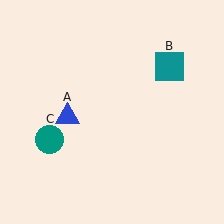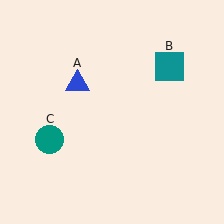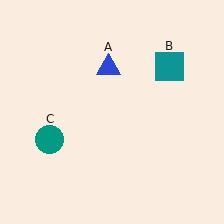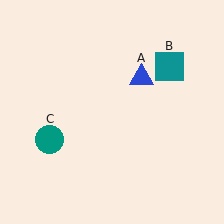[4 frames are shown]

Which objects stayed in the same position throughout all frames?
Teal square (object B) and teal circle (object C) remained stationary.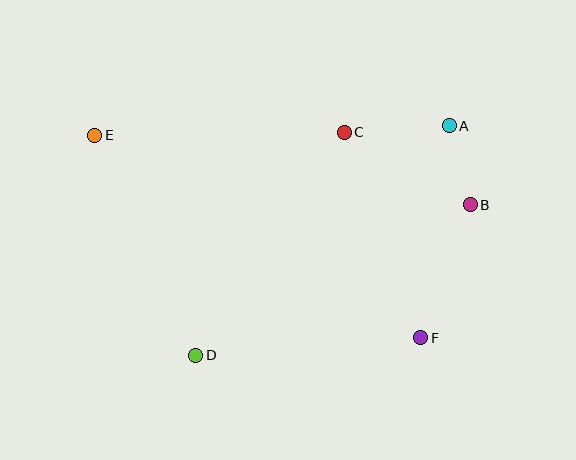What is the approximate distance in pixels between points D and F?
The distance between D and F is approximately 226 pixels.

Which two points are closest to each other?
Points A and B are closest to each other.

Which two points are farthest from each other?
Points E and F are farthest from each other.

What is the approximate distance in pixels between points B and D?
The distance between B and D is approximately 313 pixels.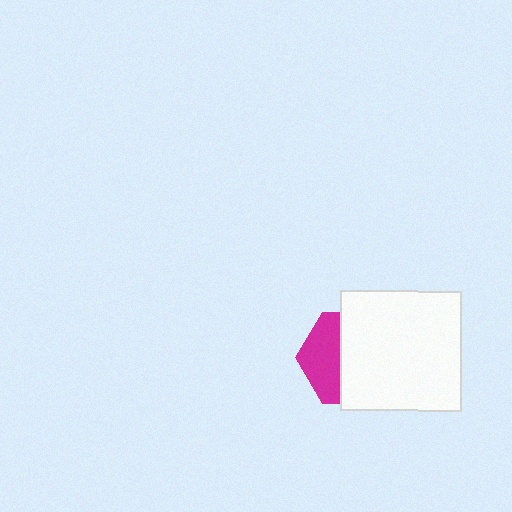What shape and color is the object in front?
The object in front is a white square.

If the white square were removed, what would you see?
You would see the complete magenta hexagon.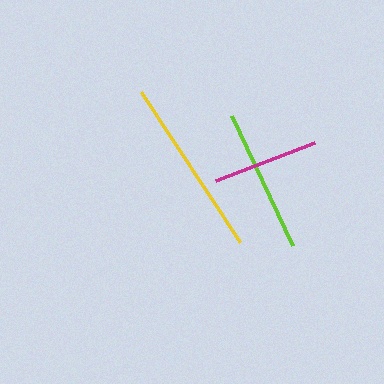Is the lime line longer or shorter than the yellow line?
The yellow line is longer than the lime line.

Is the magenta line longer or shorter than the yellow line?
The yellow line is longer than the magenta line.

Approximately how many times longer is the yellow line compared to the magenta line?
The yellow line is approximately 1.7 times the length of the magenta line.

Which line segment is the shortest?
The magenta line is the shortest at approximately 106 pixels.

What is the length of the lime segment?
The lime segment is approximately 143 pixels long.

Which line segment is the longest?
The yellow line is the longest at approximately 180 pixels.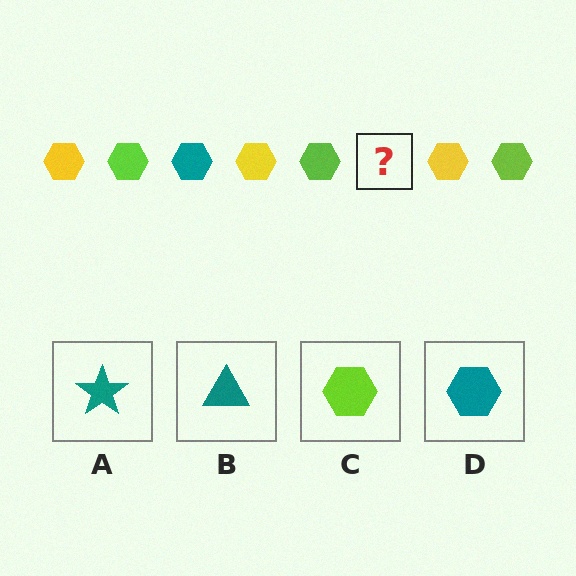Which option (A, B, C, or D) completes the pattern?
D.